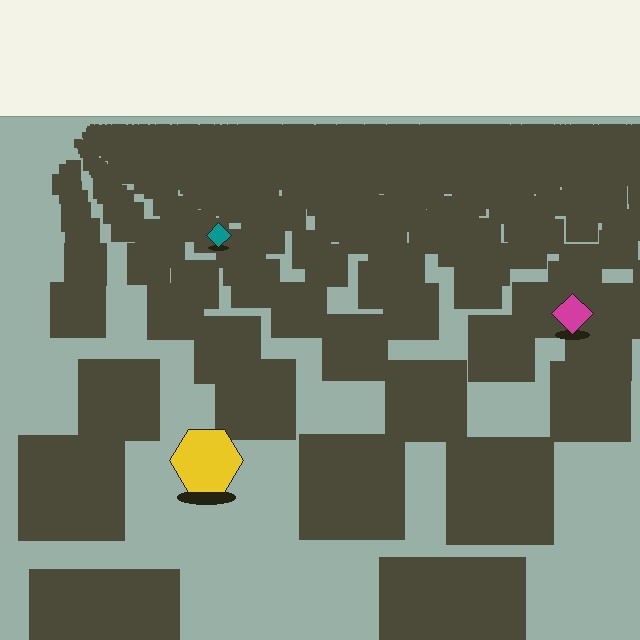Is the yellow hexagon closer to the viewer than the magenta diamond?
Yes. The yellow hexagon is closer — you can tell from the texture gradient: the ground texture is coarser near it.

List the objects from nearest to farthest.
From nearest to farthest: the yellow hexagon, the magenta diamond, the teal diamond.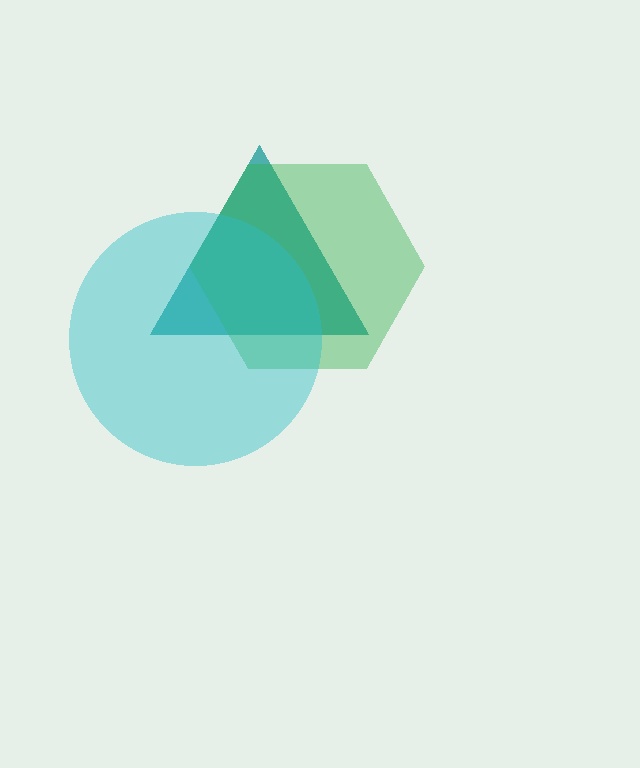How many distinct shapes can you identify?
There are 3 distinct shapes: a teal triangle, a green hexagon, a cyan circle.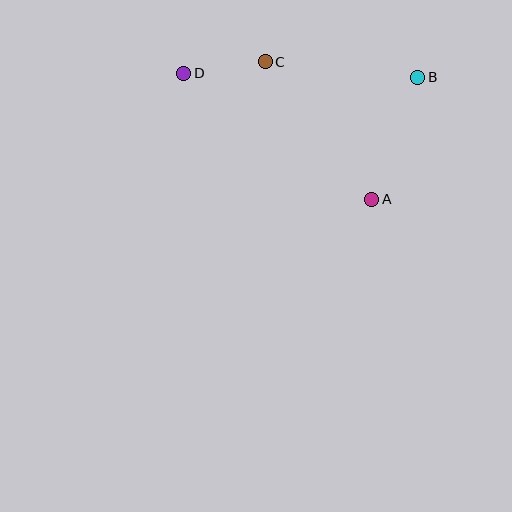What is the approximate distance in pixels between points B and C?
The distance between B and C is approximately 154 pixels.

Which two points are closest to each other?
Points C and D are closest to each other.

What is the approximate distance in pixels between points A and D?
The distance between A and D is approximately 226 pixels.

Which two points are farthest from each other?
Points B and D are farthest from each other.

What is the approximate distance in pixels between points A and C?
The distance between A and C is approximately 174 pixels.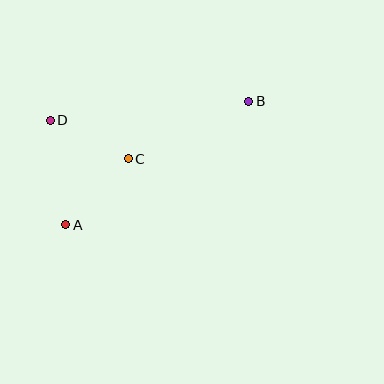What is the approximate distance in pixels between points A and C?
The distance between A and C is approximately 91 pixels.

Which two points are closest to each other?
Points C and D are closest to each other.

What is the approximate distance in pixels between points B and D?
The distance between B and D is approximately 200 pixels.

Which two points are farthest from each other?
Points A and B are farthest from each other.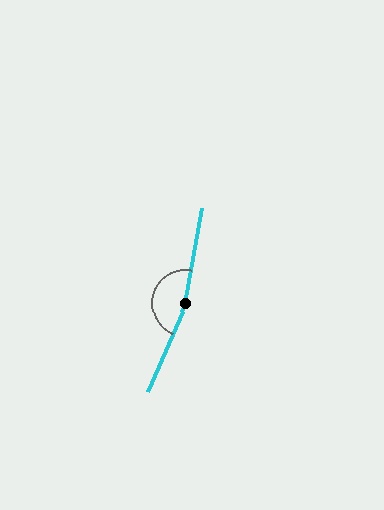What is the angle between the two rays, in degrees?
Approximately 166 degrees.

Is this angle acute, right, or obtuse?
It is obtuse.